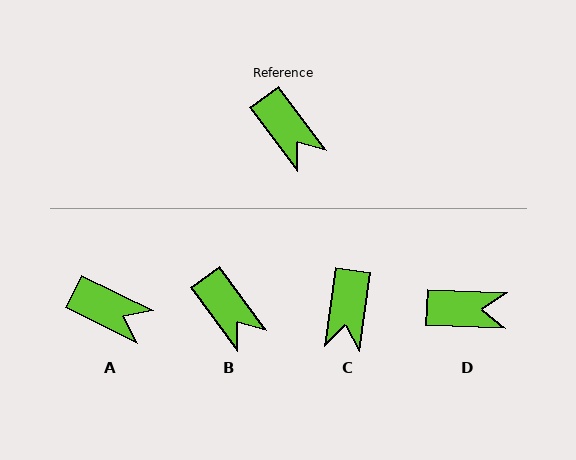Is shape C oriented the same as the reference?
No, it is off by about 44 degrees.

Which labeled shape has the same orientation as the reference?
B.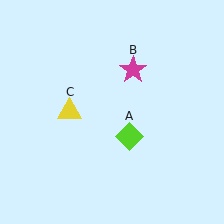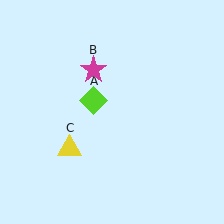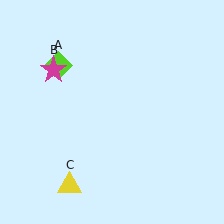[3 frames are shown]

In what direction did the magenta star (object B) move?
The magenta star (object B) moved left.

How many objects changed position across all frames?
3 objects changed position: lime diamond (object A), magenta star (object B), yellow triangle (object C).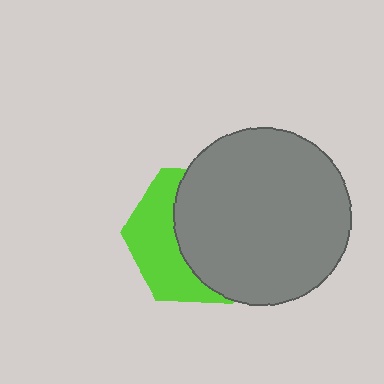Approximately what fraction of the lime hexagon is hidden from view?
Roughly 60% of the lime hexagon is hidden behind the gray circle.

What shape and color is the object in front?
The object in front is a gray circle.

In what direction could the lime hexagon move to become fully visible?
The lime hexagon could move left. That would shift it out from behind the gray circle entirely.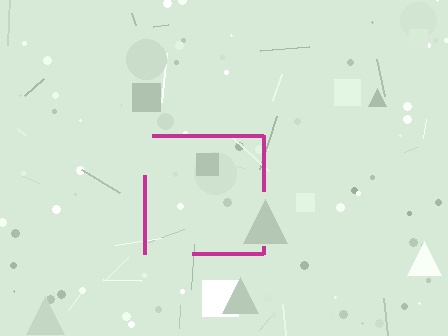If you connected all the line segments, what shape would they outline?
They would outline a square.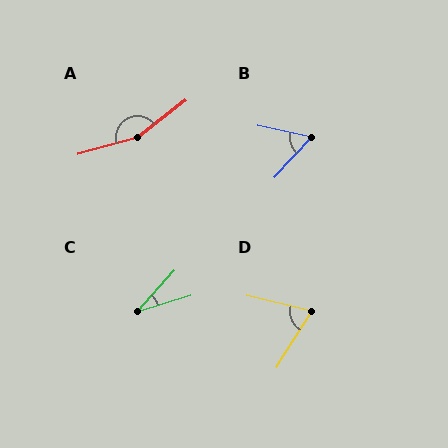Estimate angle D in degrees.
Approximately 71 degrees.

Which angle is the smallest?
C, at approximately 31 degrees.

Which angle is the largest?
A, at approximately 158 degrees.